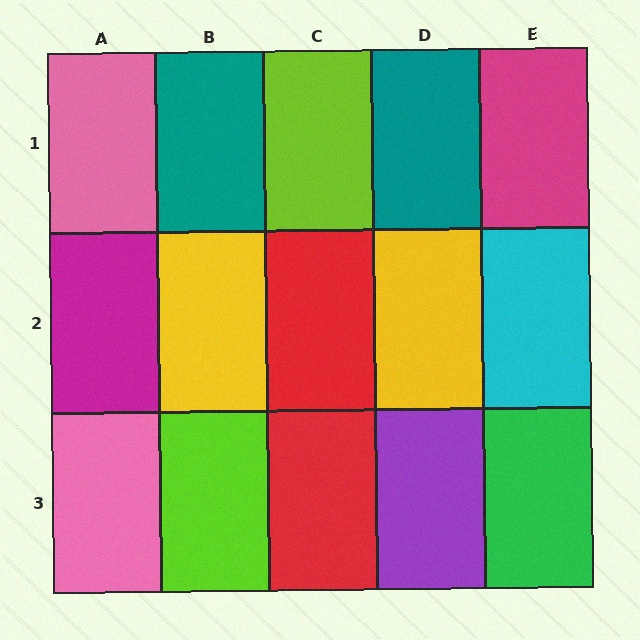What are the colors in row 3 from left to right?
Pink, lime, red, purple, green.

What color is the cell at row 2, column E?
Cyan.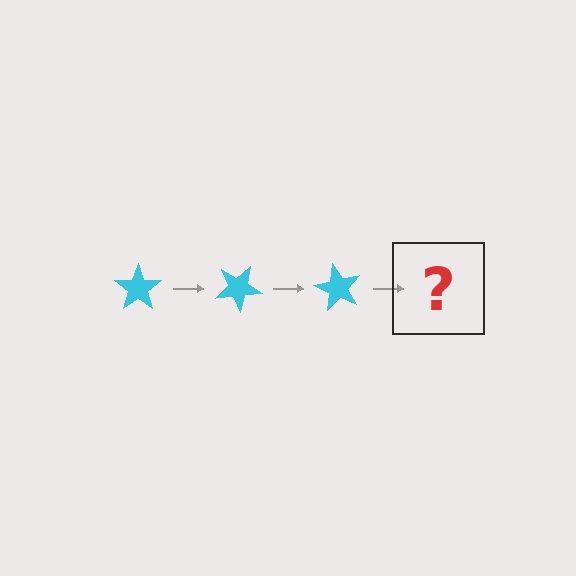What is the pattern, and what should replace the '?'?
The pattern is that the star rotates 30 degrees each step. The '?' should be a cyan star rotated 90 degrees.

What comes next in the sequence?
The next element should be a cyan star rotated 90 degrees.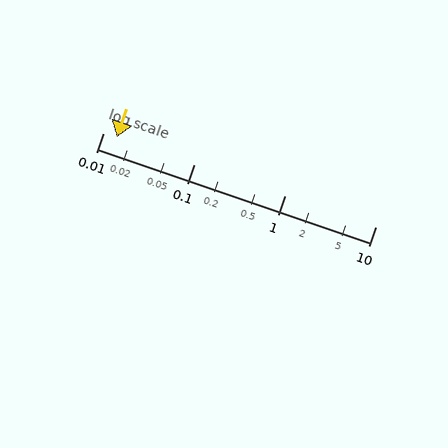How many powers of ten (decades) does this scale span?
The scale spans 3 decades, from 0.01 to 10.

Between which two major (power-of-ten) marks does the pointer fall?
The pointer is between 0.01 and 0.1.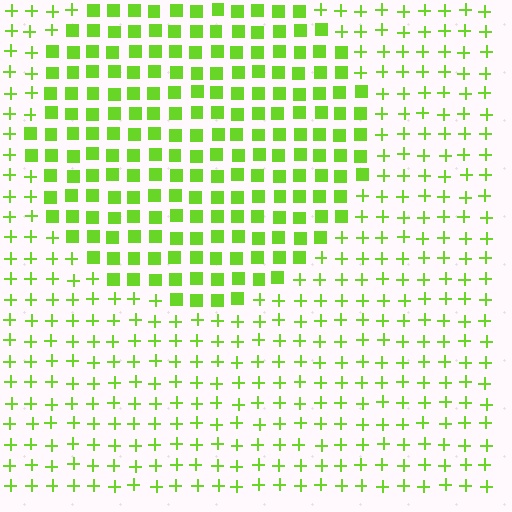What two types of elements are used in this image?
The image uses squares inside the circle region and plus signs outside it.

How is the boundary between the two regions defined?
The boundary is defined by a change in element shape: squares inside vs. plus signs outside. All elements share the same color and spacing.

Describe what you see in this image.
The image is filled with small lime elements arranged in a uniform grid. A circle-shaped region contains squares, while the surrounding area contains plus signs. The boundary is defined purely by the change in element shape.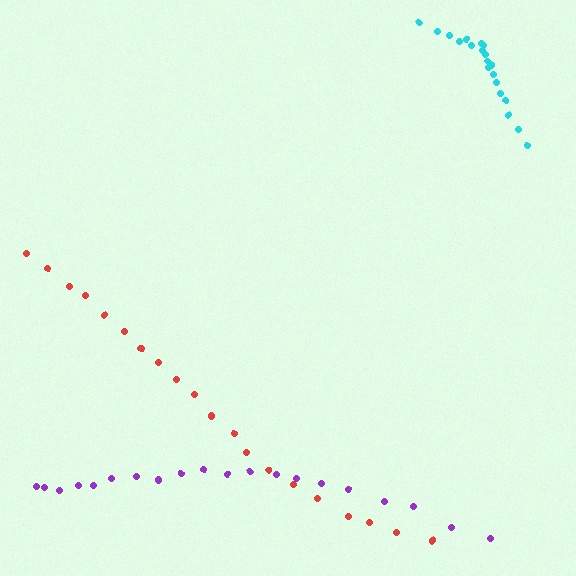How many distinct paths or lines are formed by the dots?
There are 3 distinct paths.